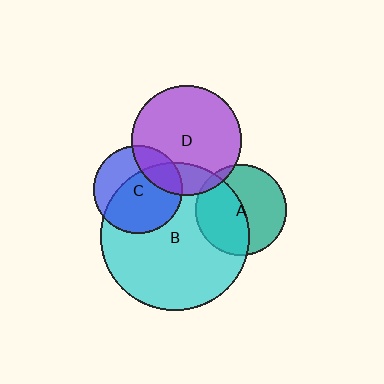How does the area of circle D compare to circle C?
Approximately 1.6 times.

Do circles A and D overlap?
Yes.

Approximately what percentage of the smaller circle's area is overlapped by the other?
Approximately 5%.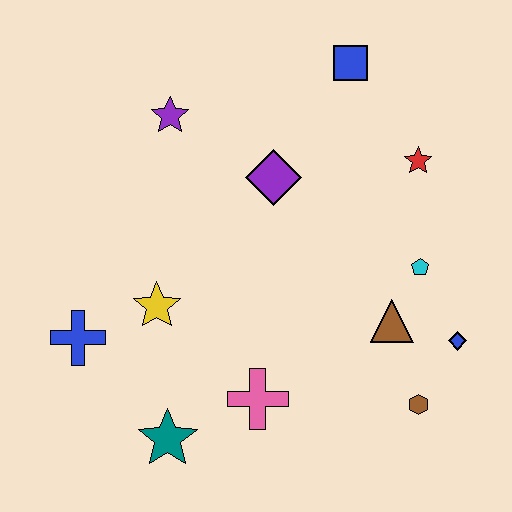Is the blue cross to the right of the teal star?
No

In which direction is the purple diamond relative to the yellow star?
The purple diamond is above the yellow star.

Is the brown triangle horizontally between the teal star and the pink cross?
No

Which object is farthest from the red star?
The blue cross is farthest from the red star.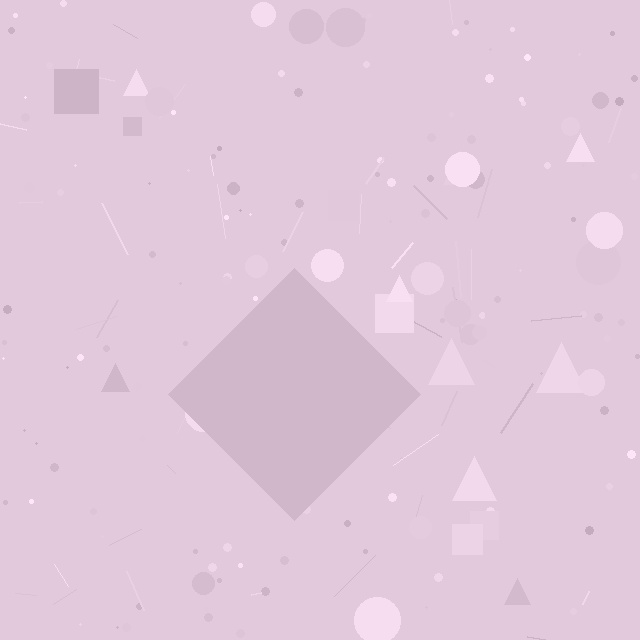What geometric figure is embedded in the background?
A diamond is embedded in the background.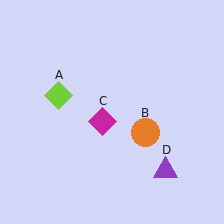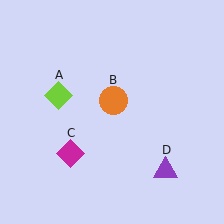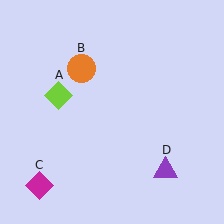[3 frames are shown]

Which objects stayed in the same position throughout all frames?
Lime diamond (object A) and purple triangle (object D) remained stationary.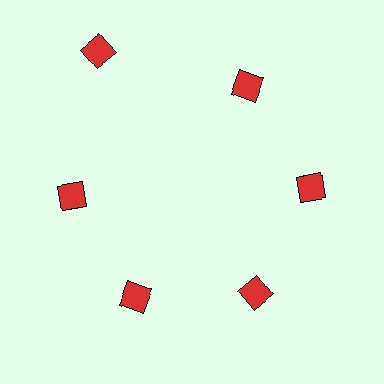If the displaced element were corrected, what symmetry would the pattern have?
It would have 6-fold rotational symmetry — the pattern would map onto itself every 60 degrees.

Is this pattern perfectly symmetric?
No. The 6 red diamonds are arranged in a ring, but one element near the 11 o'clock position is pushed outward from the center, breaking the 6-fold rotational symmetry.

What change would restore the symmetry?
The symmetry would be restored by moving it inward, back onto the ring so that all 6 diamonds sit at equal angles and equal distance from the center.